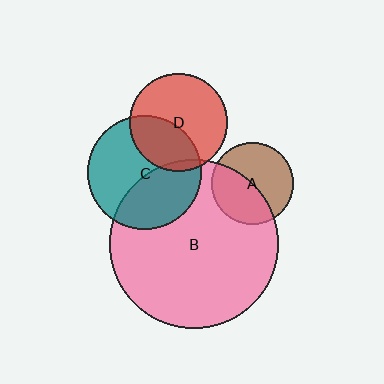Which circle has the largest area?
Circle B (pink).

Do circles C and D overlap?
Yes.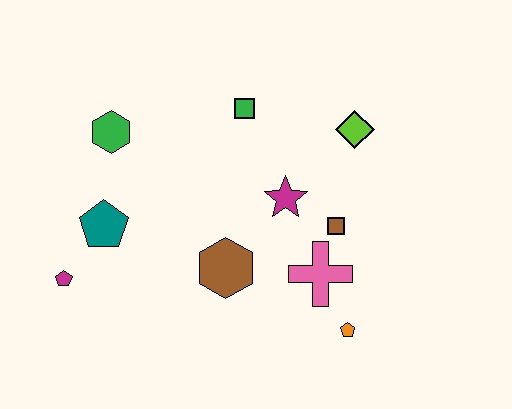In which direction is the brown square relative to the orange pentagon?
The brown square is above the orange pentagon.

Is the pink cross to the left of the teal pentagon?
No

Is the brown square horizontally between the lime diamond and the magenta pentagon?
Yes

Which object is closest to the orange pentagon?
The pink cross is closest to the orange pentagon.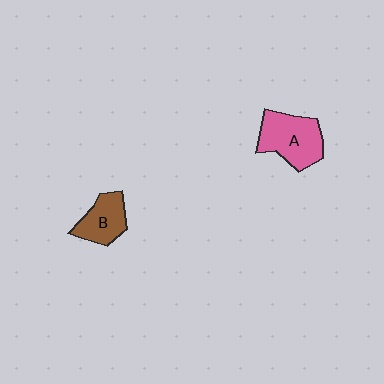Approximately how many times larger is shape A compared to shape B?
Approximately 1.4 times.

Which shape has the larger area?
Shape A (pink).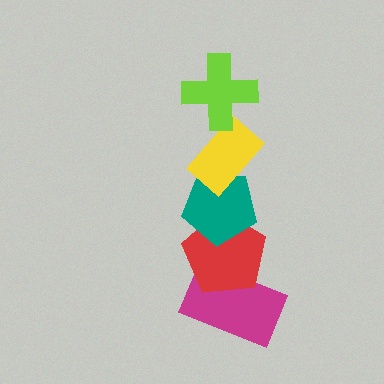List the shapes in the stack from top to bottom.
From top to bottom: the lime cross, the yellow rectangle, the teal pentagon, the red pentagon, the magenta rectangle.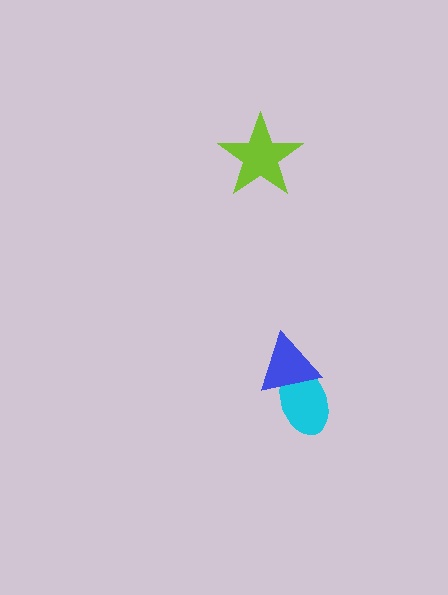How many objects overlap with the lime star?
0 objects overlap with the lime star.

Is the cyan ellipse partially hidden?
Yes, it is partially covered by another shape.